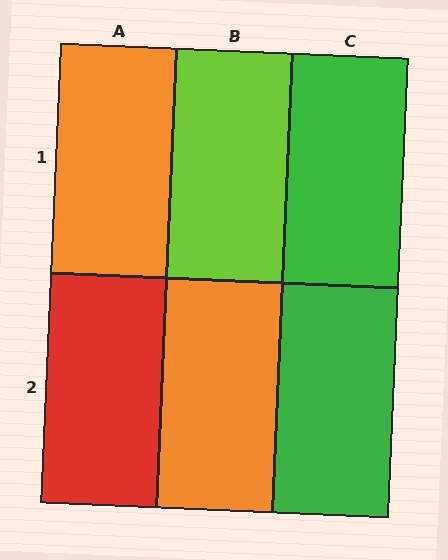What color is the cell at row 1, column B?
Lime.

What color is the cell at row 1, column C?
Green.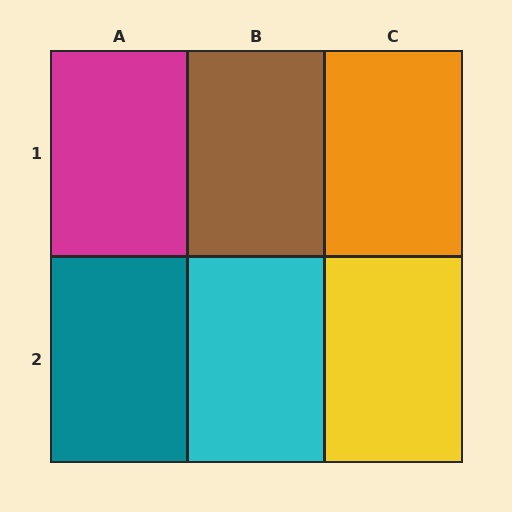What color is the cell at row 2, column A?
Teal.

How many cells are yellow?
1 cell is yellow.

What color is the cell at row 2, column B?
Cyan.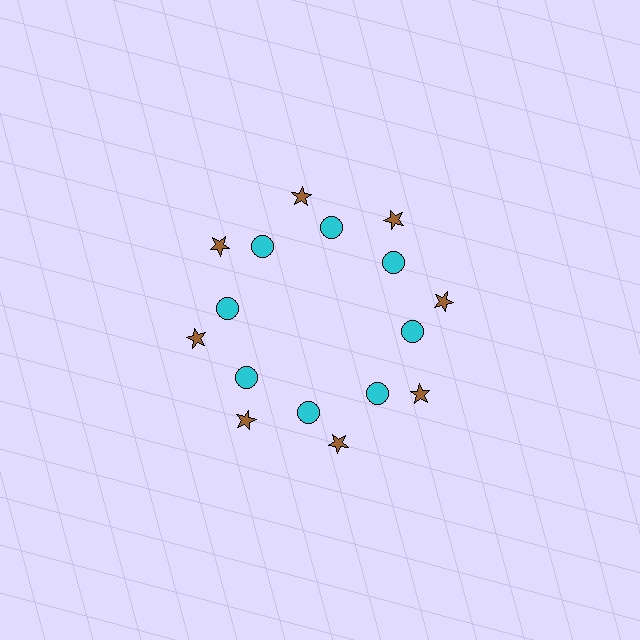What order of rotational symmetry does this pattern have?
This pattern has 8-fold rotational symmetry.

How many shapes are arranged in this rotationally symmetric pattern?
There are 16 shapes, arranged in 8 groups of 2.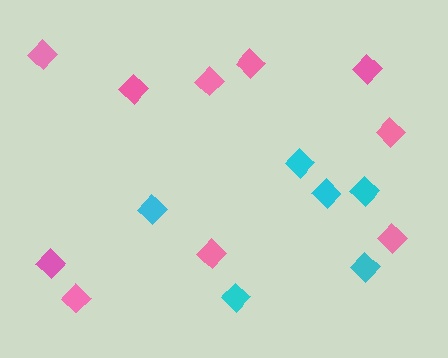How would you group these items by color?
There are 2 groups: one group of cyan diamonds (6) and one group of pink diamonds (10).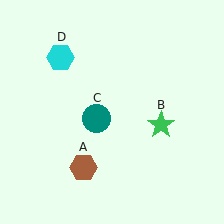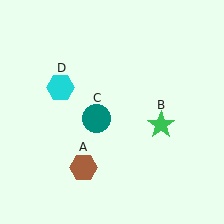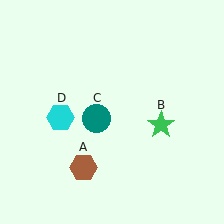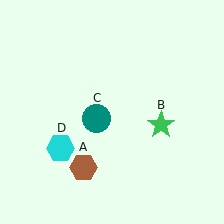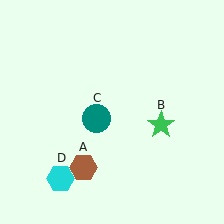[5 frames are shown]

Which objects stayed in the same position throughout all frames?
Brown hexagon (object A) and green star (object B) and teal circle (object C) remained stationary.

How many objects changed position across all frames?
1 object changed position: cyan hexagon (object D).